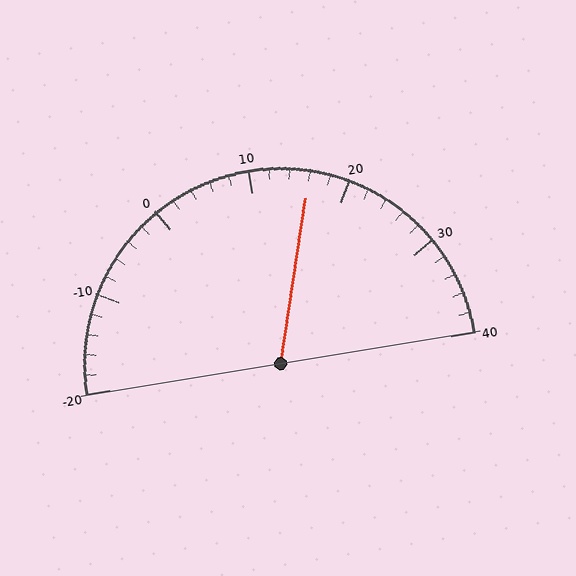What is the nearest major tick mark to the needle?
The nearest major tick mark is 20.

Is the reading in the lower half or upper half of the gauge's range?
The reading is in the upper half of the range (-20 to 40).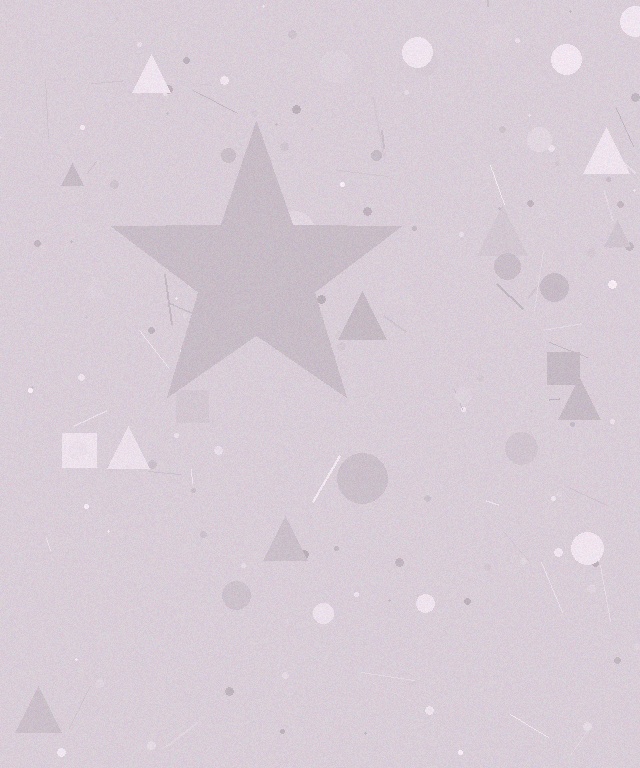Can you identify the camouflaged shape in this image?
The camouflaged shape is a star.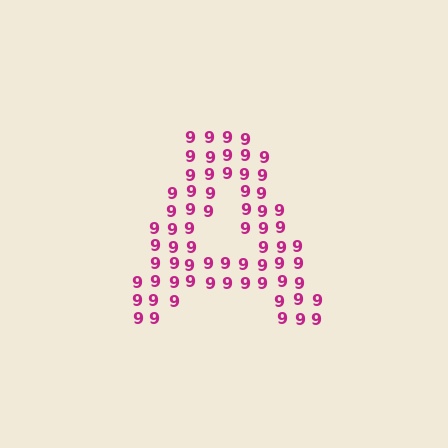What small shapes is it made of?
It is made of small digit 9's.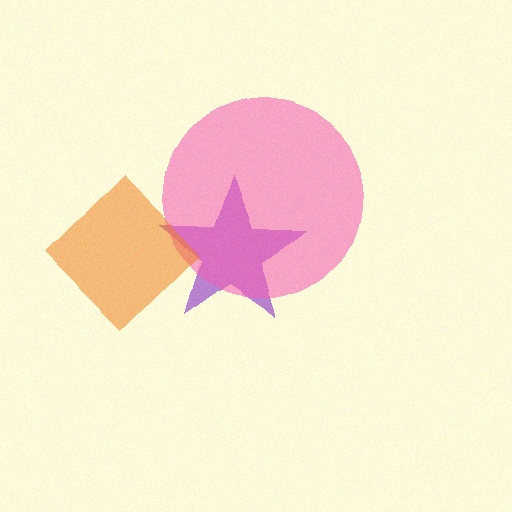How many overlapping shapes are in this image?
There are 3 overlapping shapes in the image.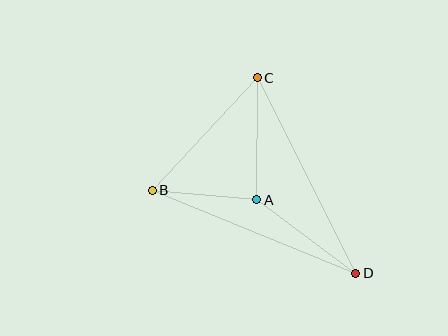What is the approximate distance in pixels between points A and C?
The distance between A and C is approximately 122 pixels.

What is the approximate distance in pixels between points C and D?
The distance between C and D is approximately 219 pixels.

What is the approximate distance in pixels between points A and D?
The distance between A and D is approximately 123 pixels.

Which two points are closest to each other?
Points A and B are closest to each other.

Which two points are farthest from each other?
Points B and D are farthest from each other.